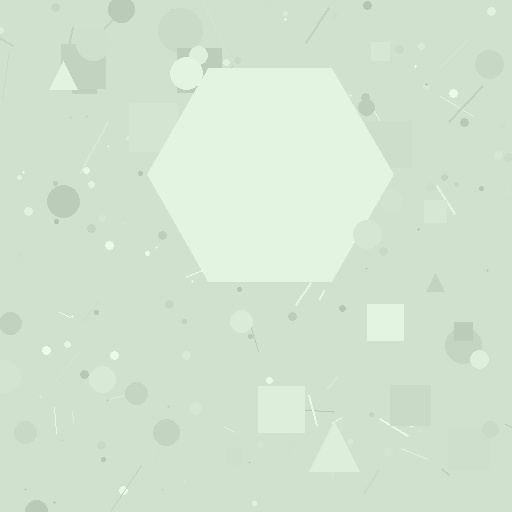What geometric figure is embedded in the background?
A hexagon is embedded in the background.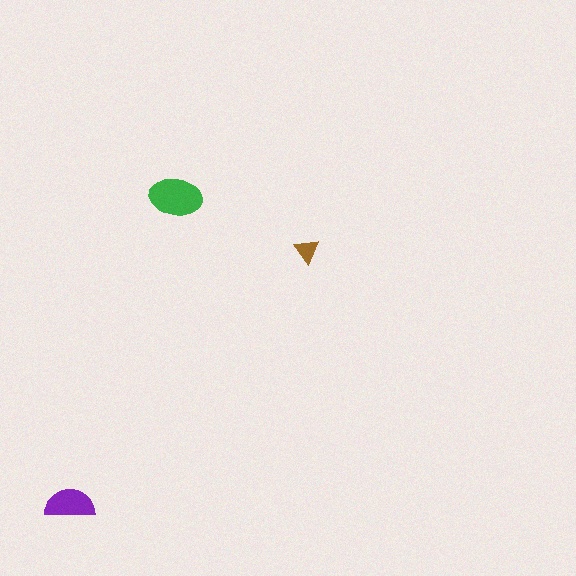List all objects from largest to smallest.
The green ellipse, the purple semicircle, the brown triangle.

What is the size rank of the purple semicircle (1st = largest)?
2nd.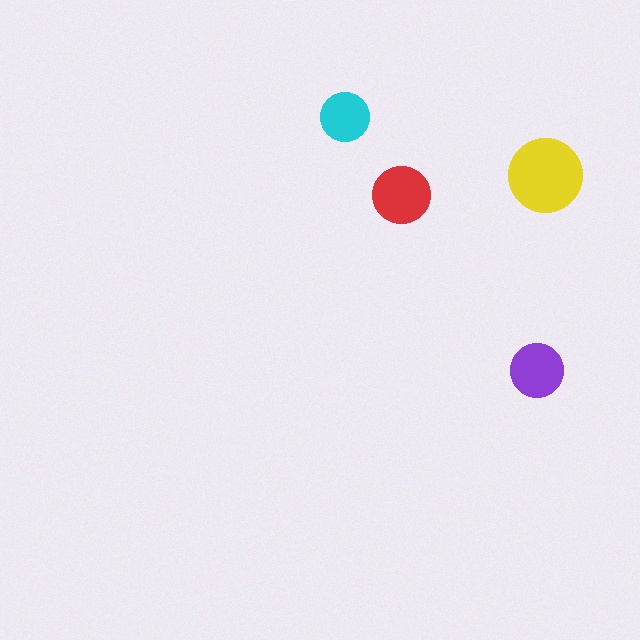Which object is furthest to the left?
The cyan circle is leftmost.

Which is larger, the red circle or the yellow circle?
The yellow one.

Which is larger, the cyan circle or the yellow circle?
The yellow one.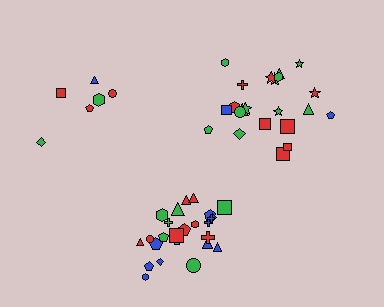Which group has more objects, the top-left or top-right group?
The top-right group.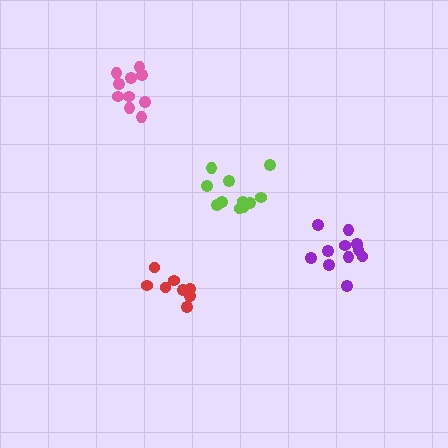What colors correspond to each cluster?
The clusters are colored: purple, red, lime, pink.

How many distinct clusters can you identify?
There are 4 distinct clusters.